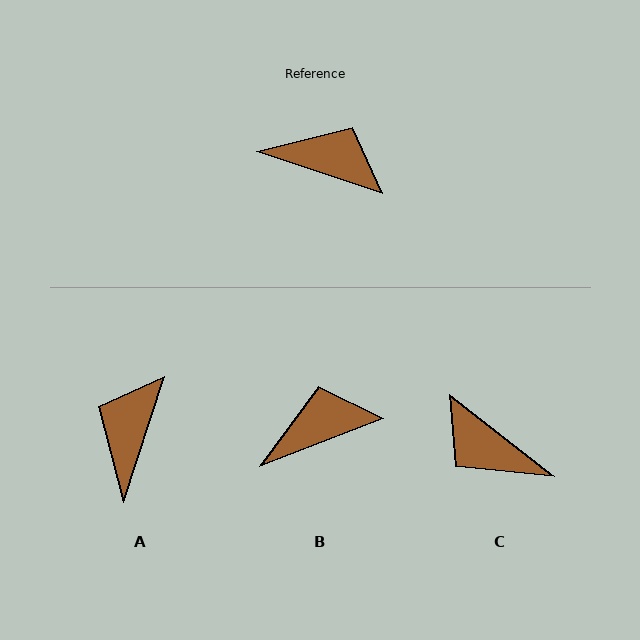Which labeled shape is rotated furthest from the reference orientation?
C, about 160 degrees away.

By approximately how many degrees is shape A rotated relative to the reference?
Approximately 90 degrees counter-clockwise.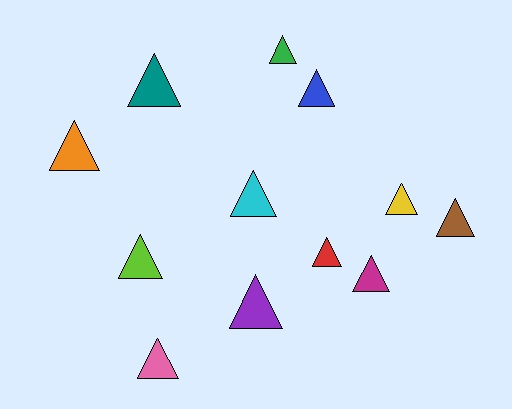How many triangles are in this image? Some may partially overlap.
There are 12 triangles.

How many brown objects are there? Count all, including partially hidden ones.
There is 1 brown object.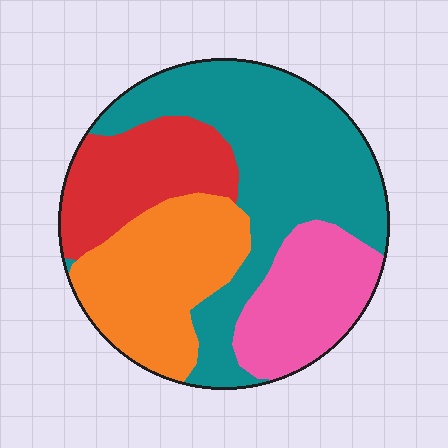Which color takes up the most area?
Teal, at roughly 40%.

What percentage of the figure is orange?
Orange takes up about one quarter (1/4) of the figure.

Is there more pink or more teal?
Teal.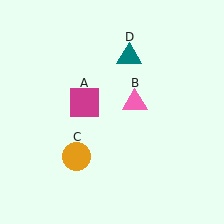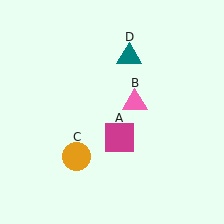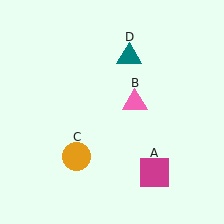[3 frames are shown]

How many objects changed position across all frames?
1 object changed position: magenta square (object A).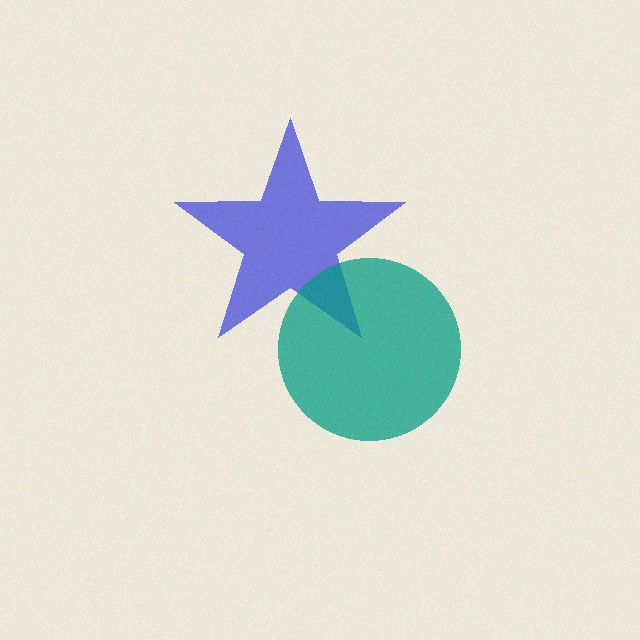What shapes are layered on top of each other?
The layered shapes are: a blue star, a teal circle.